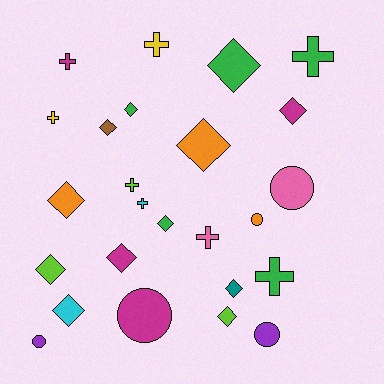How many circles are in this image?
There are 5 circles.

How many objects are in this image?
There are 25 objects.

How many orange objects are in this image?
There are 3 orange objects.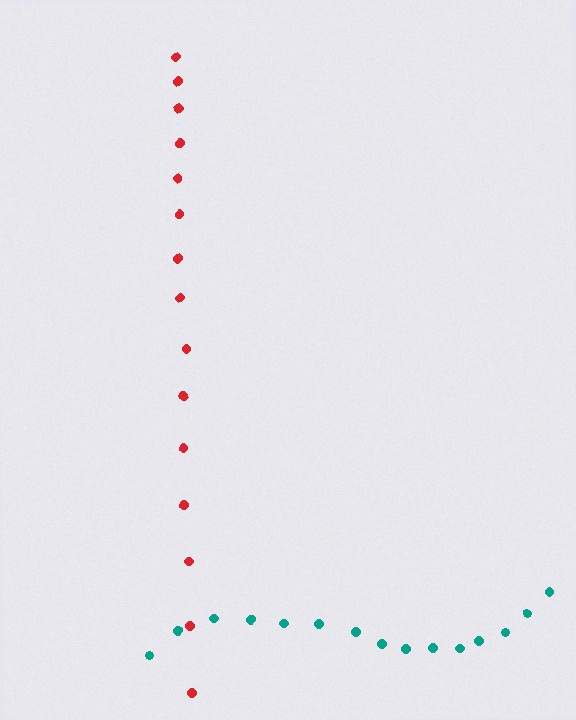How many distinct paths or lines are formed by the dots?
There are 2 distinct paths.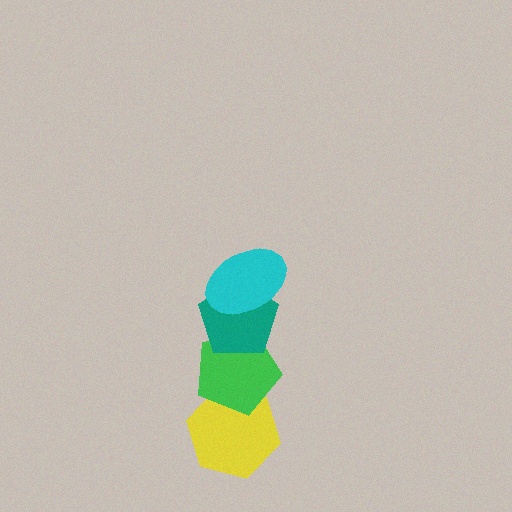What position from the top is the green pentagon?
The green pentagon is 3rd from the top.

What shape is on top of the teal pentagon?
The cyan ellipse is on top of the teal pentagon.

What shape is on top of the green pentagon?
The teal pentagon is on top of the green pentagon.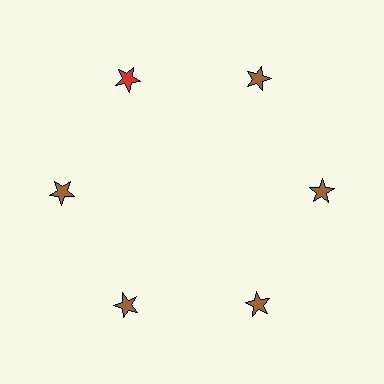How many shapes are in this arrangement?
There are 6 shapes arranged in a ring pattern.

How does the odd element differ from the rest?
It has a different color: red instead of brown.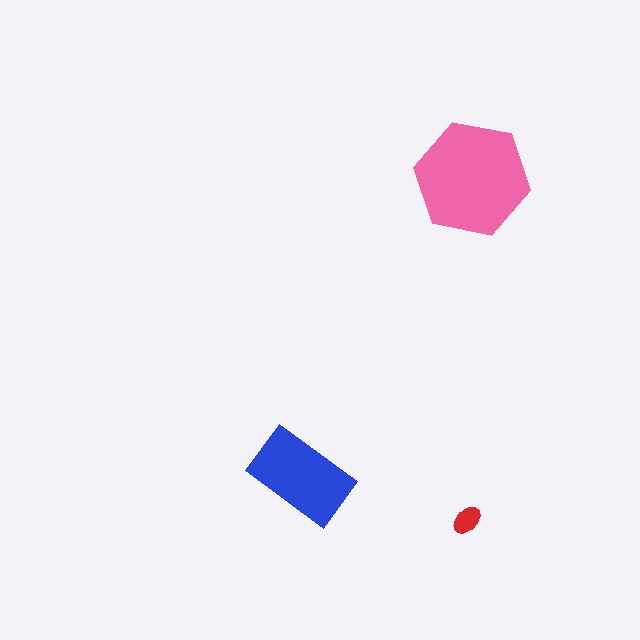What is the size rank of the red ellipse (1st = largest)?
3rd.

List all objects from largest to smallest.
The pink hexagon, the blue rectangle, the red ellipse.